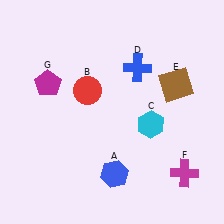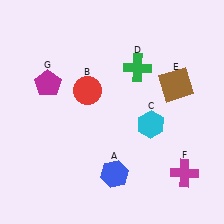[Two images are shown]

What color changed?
The cross (D) changed from blue in Image 1 to green in Image 2.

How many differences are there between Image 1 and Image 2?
There is 1 difference between the two images.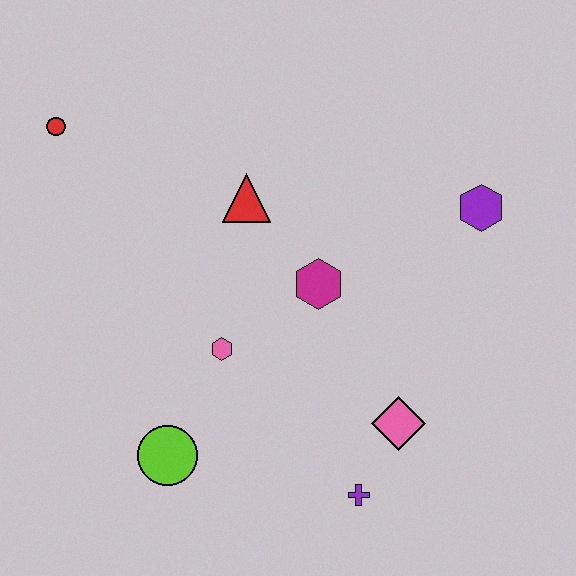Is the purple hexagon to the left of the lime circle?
No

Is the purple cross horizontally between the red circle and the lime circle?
No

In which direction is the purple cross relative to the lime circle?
The purple cross is to the right of the lime circle.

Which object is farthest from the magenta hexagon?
The red circle is farthest from the magenta hexagon.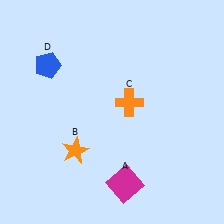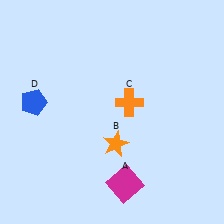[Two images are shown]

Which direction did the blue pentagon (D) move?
The blue pentagon (D) moved down.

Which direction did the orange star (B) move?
The orange star (B) moved right.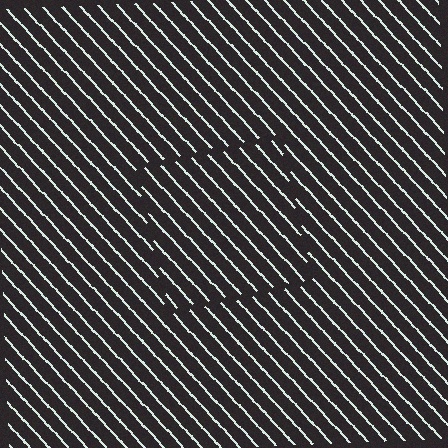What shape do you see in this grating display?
An illusory square. The interior of the shape contains the same grating, shifted by half a period — the contour is defined by the phase discontinuity where line-ends from the inner and outer gratings abut.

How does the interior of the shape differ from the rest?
The interior of the shape contains the same grating, shifted by half a period — the contour is defined by the phase discontinuity where line-ends from the inner and outer gratings abut.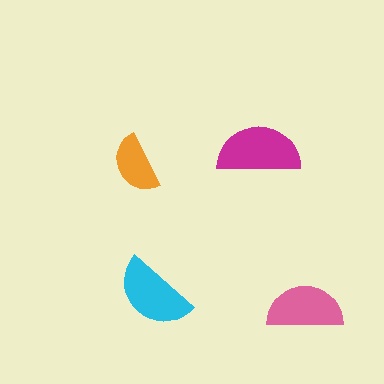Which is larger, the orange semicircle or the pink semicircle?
The pink one.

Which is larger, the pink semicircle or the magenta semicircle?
The magenta one.